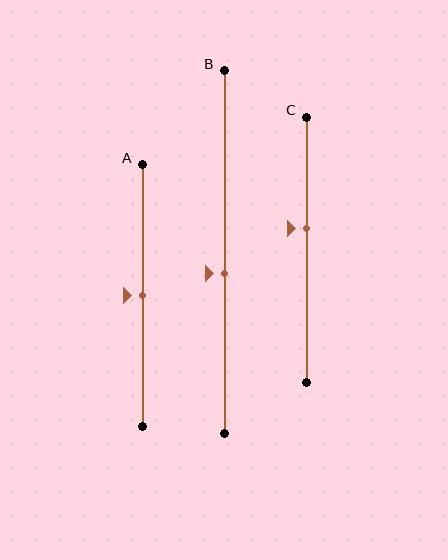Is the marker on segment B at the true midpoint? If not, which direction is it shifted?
No, the marker on segment B is shifted downward by about 6% of the segment length.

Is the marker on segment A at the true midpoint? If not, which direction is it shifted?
Yes, the marker on segment A is at the true midpoint.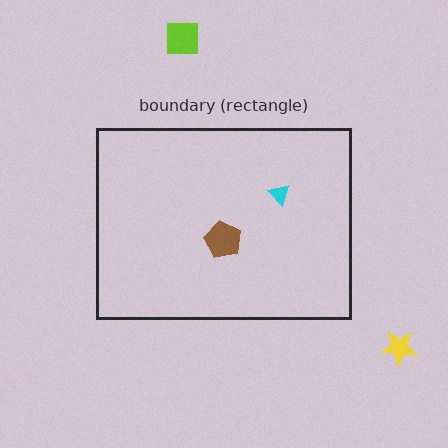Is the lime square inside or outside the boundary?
Outside.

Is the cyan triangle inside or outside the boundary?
Inside.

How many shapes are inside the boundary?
2 inside, 2 outside.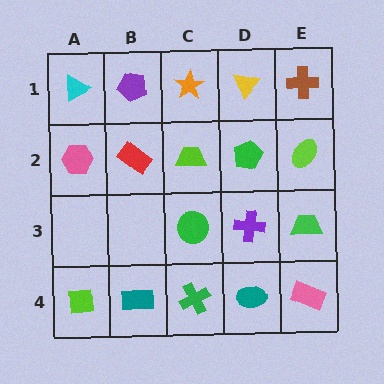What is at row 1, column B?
A purple pentagon.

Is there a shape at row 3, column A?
No, that cell is empty.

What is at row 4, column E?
A pink rectangle.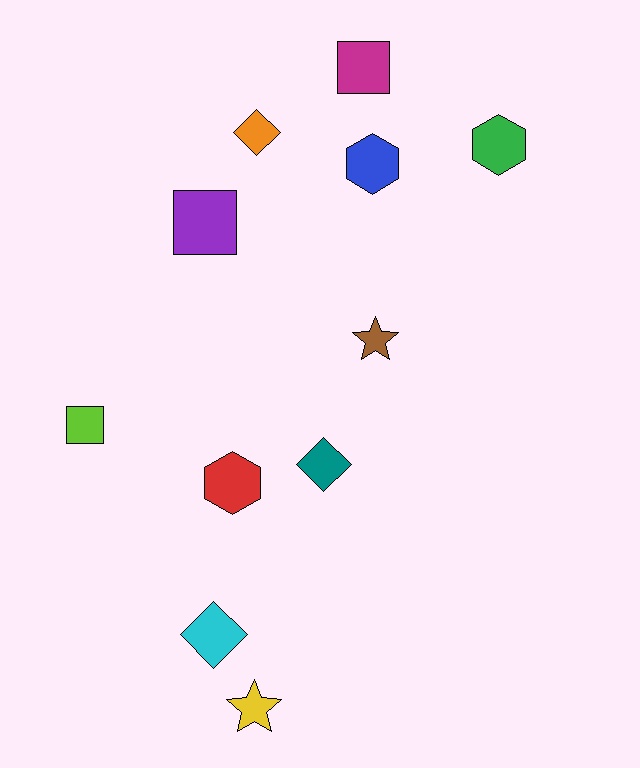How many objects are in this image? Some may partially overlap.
There are 11 objects.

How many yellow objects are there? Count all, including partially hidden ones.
There is 1 yellow object.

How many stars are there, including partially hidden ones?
There are 2 stars.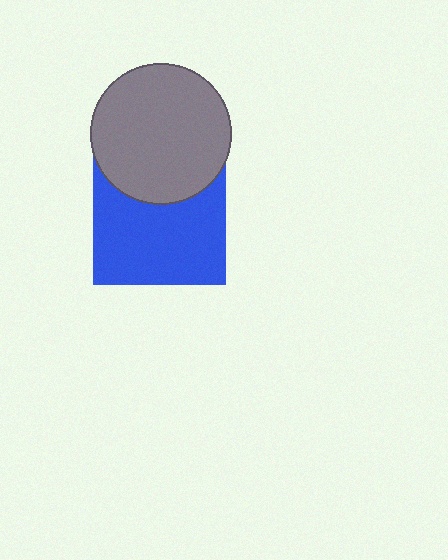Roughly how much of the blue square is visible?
Most of it is visible (roughly 69%).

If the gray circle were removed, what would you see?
You would see the complete blue square.